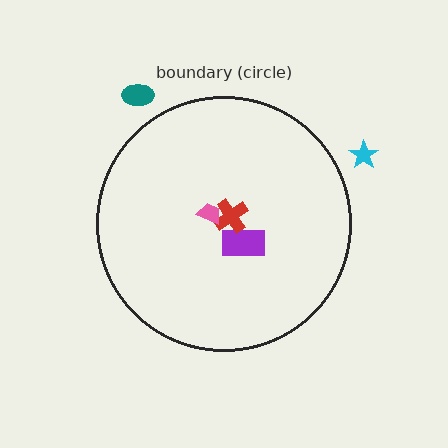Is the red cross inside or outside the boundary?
Inside.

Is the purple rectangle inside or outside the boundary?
Inside.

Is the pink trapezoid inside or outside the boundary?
Inside.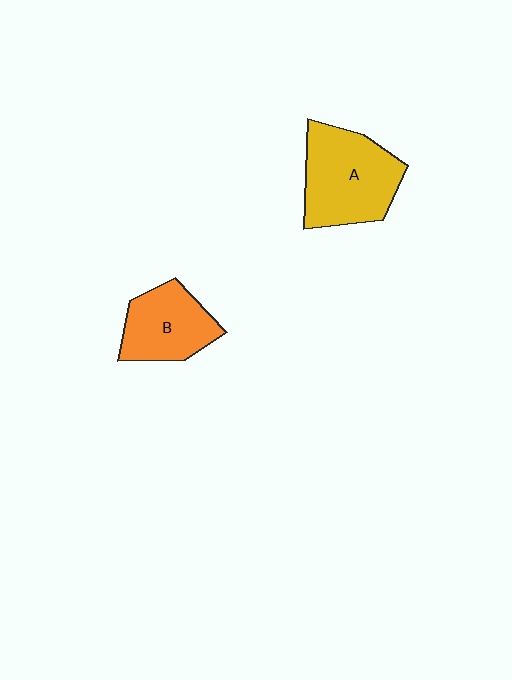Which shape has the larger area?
Shape A (yellow).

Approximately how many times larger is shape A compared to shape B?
Approximately 1.4 times.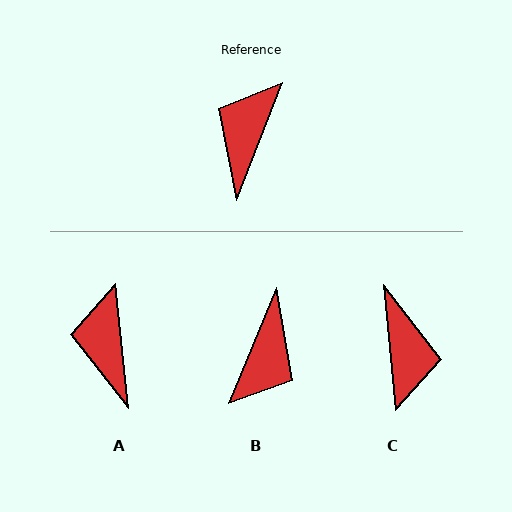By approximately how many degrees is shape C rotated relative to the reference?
Approximately 154 degrees clockwise.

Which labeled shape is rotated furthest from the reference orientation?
B, about 178 degrees away.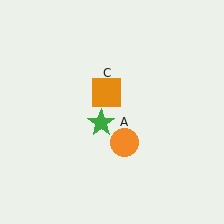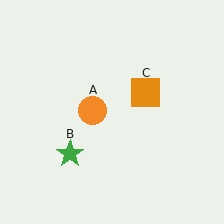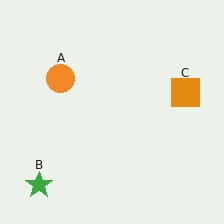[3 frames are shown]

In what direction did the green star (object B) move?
The green star (object B) moved down and to the left.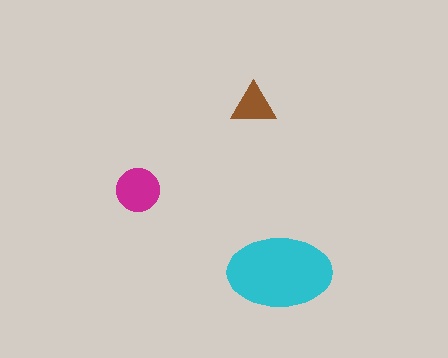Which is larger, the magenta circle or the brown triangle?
The magenta circle.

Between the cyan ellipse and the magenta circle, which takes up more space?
The cyan ellipse.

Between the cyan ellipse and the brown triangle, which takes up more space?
The cyan ellipse.